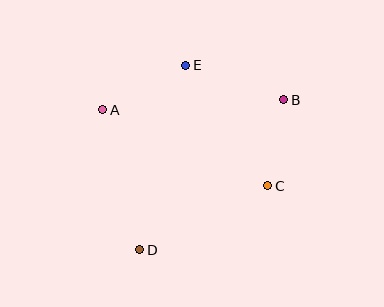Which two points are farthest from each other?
Points B and D are farthest from each other.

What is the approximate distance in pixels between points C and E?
The distance between C and E is approximately 146 pixels.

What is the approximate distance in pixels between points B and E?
The distance between B and E is approximately 104 pixels.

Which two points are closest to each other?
Points B and C are closest to each other.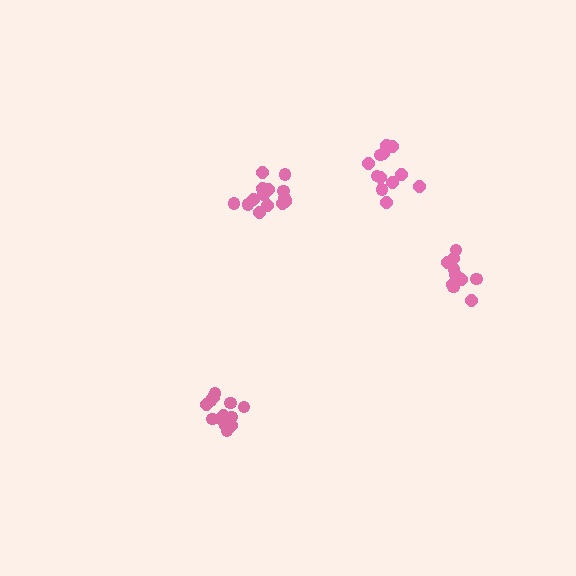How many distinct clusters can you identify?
There are 4 distinct clusters.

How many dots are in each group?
Group 1: 16 dots, Group 2: 12 dots, Group 3: 15 dots, Group 4: 10 dots (53 total).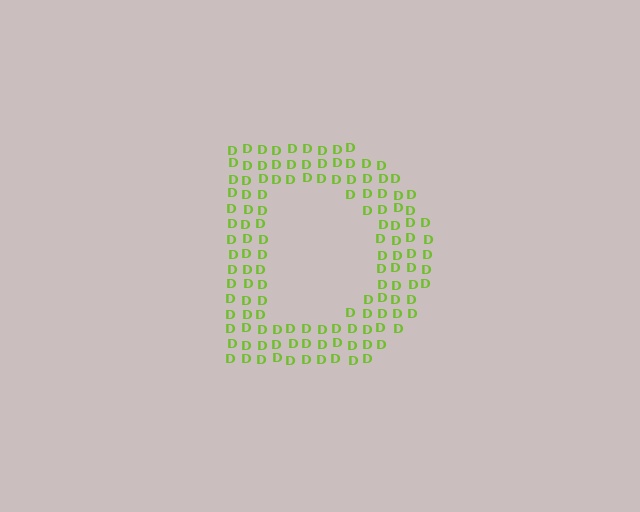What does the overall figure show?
The overall figure shows the letter D.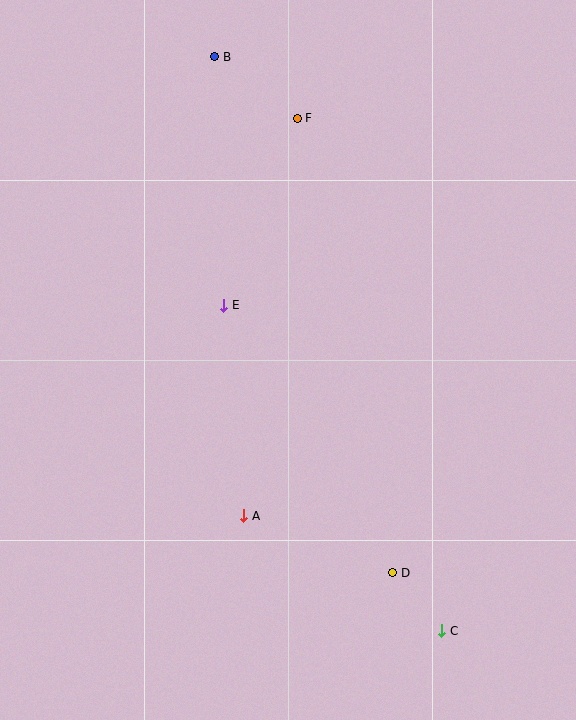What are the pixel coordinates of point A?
Point A is at (244, 516).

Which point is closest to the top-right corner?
Point F is closest to the top-right corner.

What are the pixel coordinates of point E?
Point E is at (224, 305).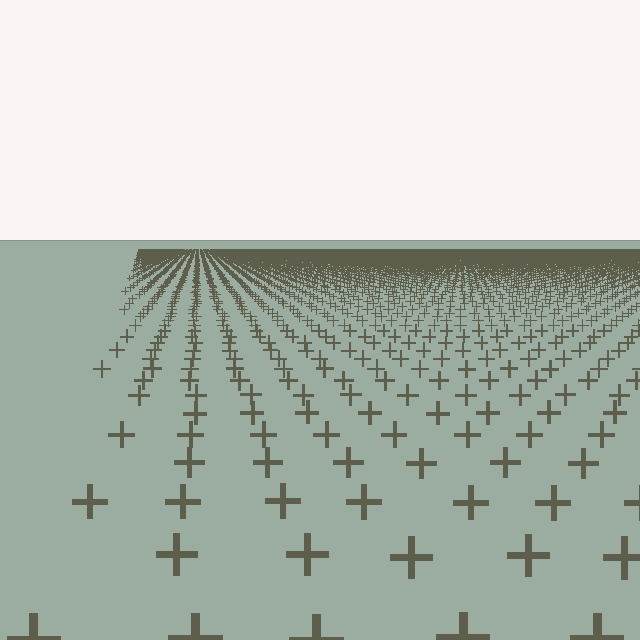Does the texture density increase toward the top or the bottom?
Density increases toward the top.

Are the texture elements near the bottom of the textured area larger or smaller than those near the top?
Larger. Near the bottom, elements are closer to the viewer and appear at a bigger on-screen size.